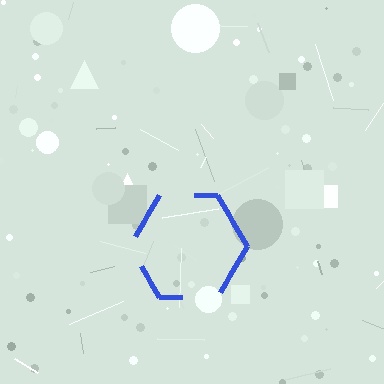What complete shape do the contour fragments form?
The contour fragments form a hexagon.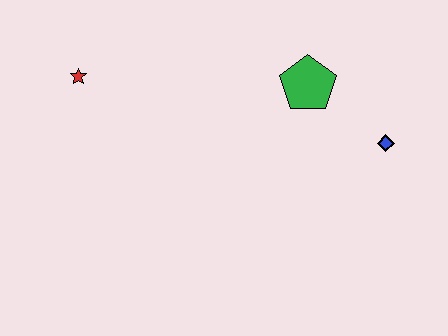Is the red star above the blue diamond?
Yes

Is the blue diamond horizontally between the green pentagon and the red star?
No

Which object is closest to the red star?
The green pentagon is closest to the red star.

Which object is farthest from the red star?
The blue diamond is farthest from the red star.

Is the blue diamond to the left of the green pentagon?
No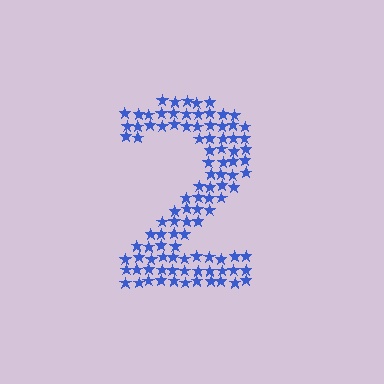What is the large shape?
The large shape is the digit 2.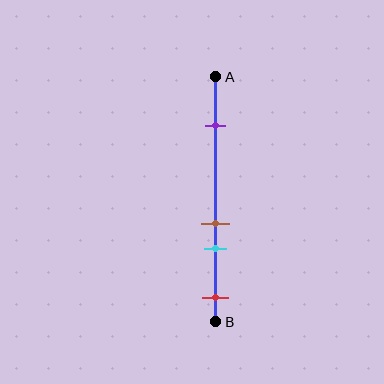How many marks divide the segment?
There are 4 marks dividing the segment.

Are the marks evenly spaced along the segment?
No, the marks are not evenly spaced.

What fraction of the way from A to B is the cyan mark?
The cyan mark is approximately 70% (0.7) of the way from A to B.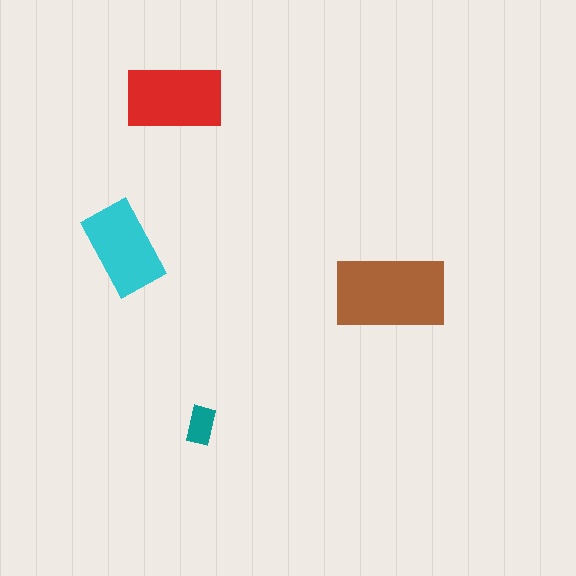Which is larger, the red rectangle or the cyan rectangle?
The red one.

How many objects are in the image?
There are 4 objects in the image.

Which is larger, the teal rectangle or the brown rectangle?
The brown one.